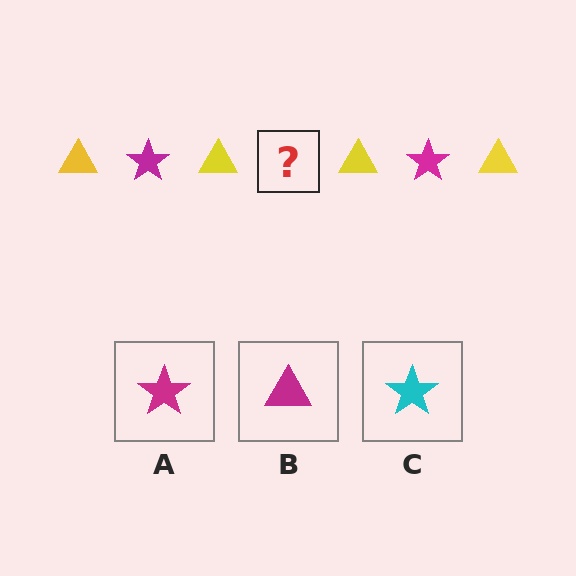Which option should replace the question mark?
Option A.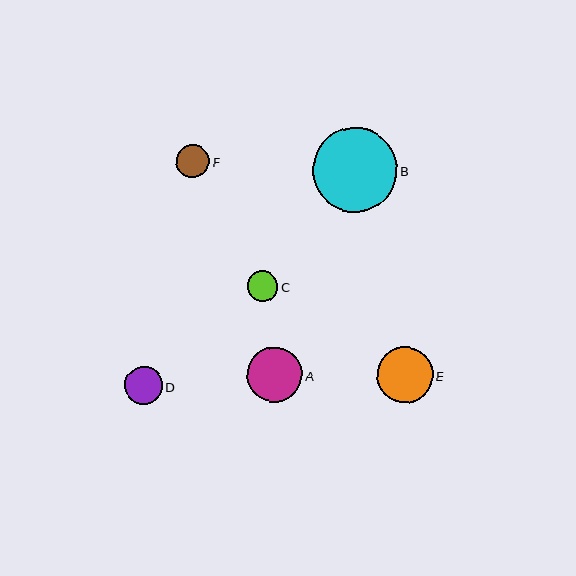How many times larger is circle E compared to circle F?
Circle E is approximately 1.7 times the size of circle F.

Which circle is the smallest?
Circle C is the smallest with a size of approximately 30 pixels.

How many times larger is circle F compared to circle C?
Circle F is approximately 1.1 times the size of circle C.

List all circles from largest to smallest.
From largest to smallest: B, E, A, D, F, C.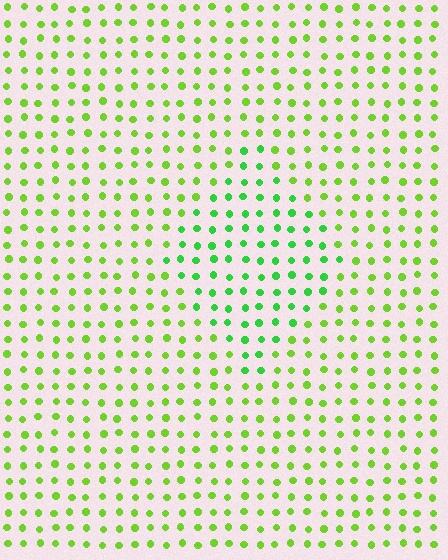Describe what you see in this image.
The image is filled with small lime elements in a uniform arrangement. A diamond-shaped region is visible where the elements are tinted to a slightly different hue, forming a subtle color boundary.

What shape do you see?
I see a diamond.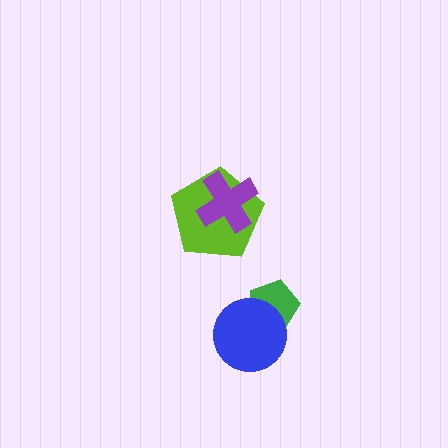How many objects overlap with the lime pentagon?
1 object overlaps with the lime pentagon.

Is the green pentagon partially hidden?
Yes, it is partially covered by another shape.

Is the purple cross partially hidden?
No, no other shape covers it.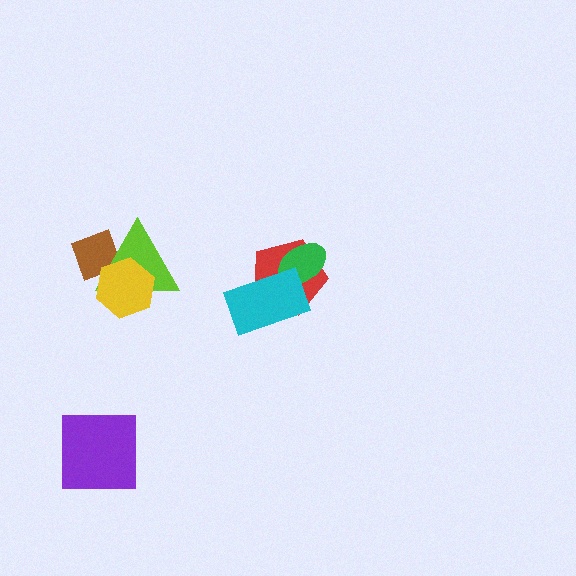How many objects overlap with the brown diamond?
2 objects overlap with the brown diamond.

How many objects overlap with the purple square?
0 objects overlap with the purple square.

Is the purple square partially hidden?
No, no other shape covers it.